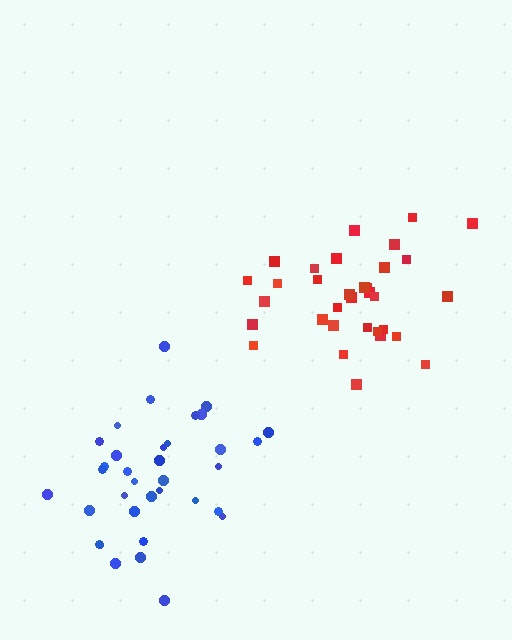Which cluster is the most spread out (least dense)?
Blue.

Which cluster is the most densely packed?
Red.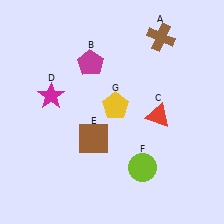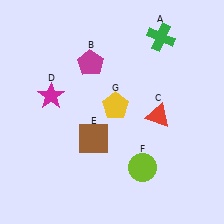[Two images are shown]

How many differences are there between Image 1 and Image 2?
There is 1 difference between the two images.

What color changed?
The cross (A) changed from brown in Image 1 to green in Image 2.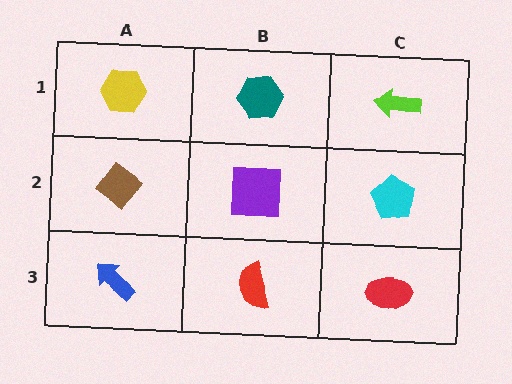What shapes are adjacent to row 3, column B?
A purple square (row 2, column B), a blue arrow (row 3, column A), a red ellipse (row 3, column C).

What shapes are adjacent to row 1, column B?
A purple square (row 2, column B), a yellow hexagon (row 1, column A), a lime arrow (row 1, column C).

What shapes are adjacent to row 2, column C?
A lime arrow (row 1, column C), a red ellipse (row 3, column C), a purple square (row 2, column B).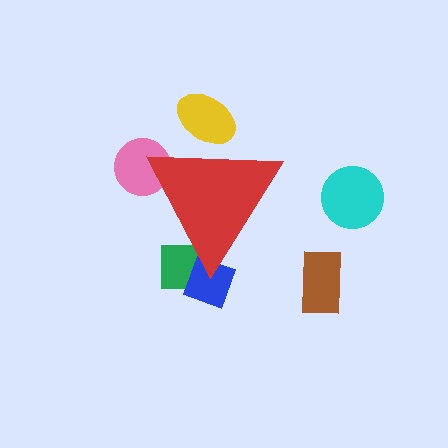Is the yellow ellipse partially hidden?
Yes, the yellow ellipse is partially hidden behind the red triangle.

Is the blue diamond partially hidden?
Yes, the blue diamond is partially hidden behind the red triangle.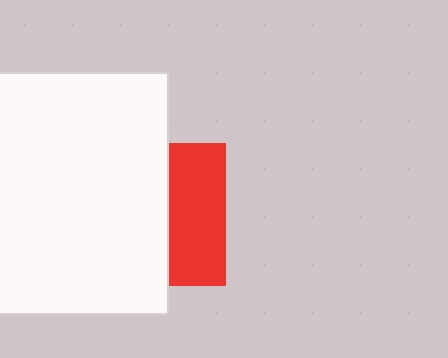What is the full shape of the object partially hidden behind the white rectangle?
The partially hidden object is a red square.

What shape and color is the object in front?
The object in front is a white rectangle.